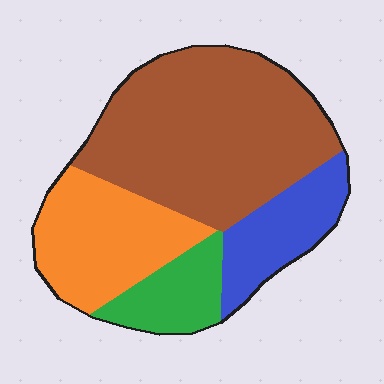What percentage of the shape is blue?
Blue takes up less than a sixth of the shape.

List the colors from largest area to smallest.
From largest to smallest: brown, orange, blue, green.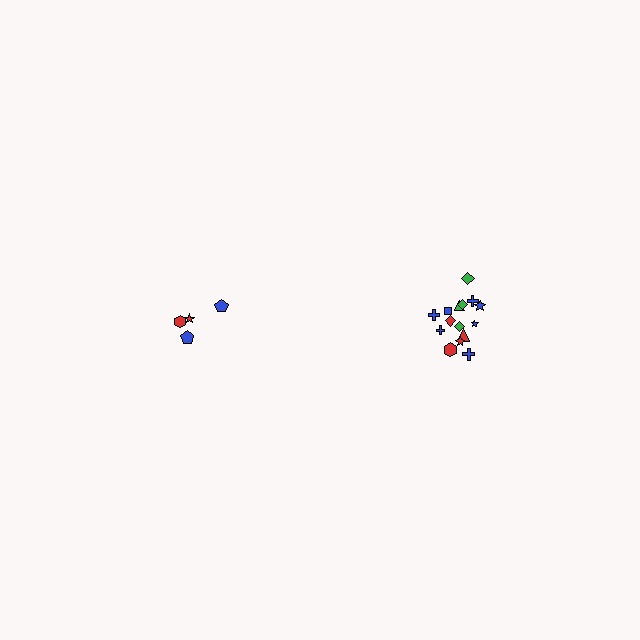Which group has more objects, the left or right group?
The right group.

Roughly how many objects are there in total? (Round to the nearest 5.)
Roughly 20 objects in total.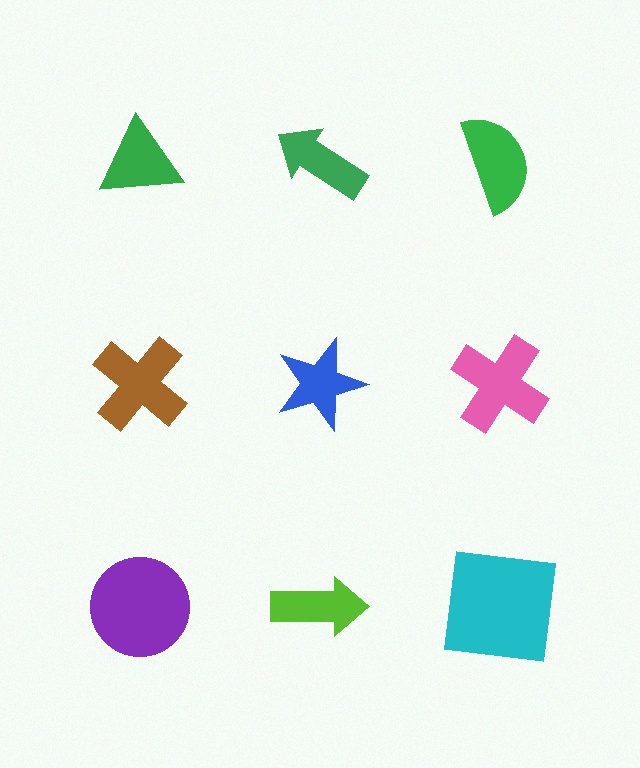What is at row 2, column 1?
A brown cross.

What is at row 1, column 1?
A green triangle.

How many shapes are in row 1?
3 shapes.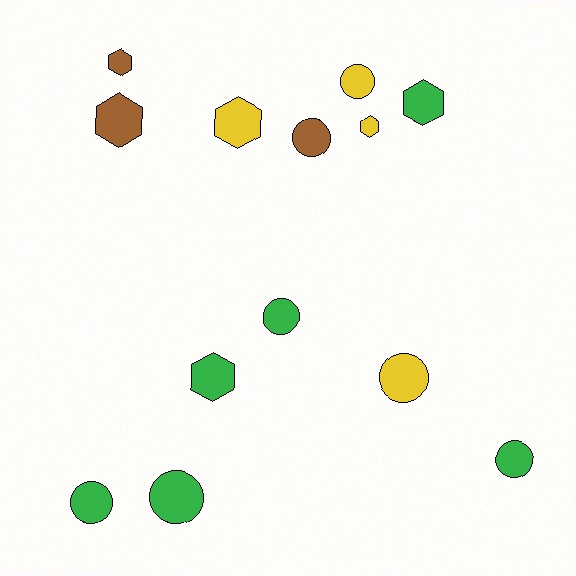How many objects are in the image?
There are 13 objects.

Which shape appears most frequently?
Circle, with 7 objects.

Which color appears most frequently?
Green, with 6 objects.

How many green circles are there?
There are 4 green circles.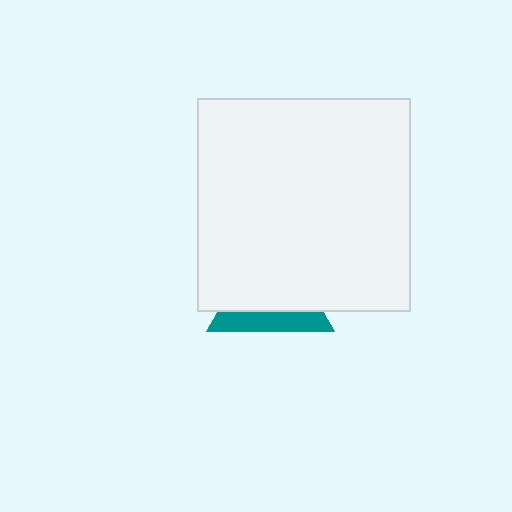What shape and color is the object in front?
The object in front is a white square.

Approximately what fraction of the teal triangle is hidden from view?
Roughly 67% of the teal triangle is hidden behind the white square.